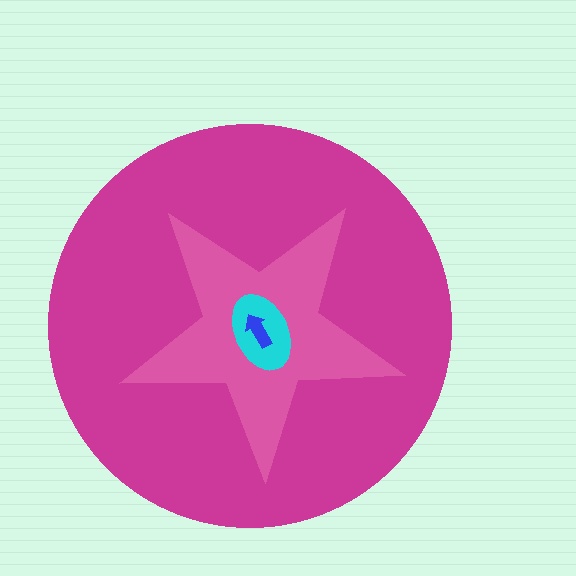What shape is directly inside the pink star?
The cyan ellipse.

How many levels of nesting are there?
4.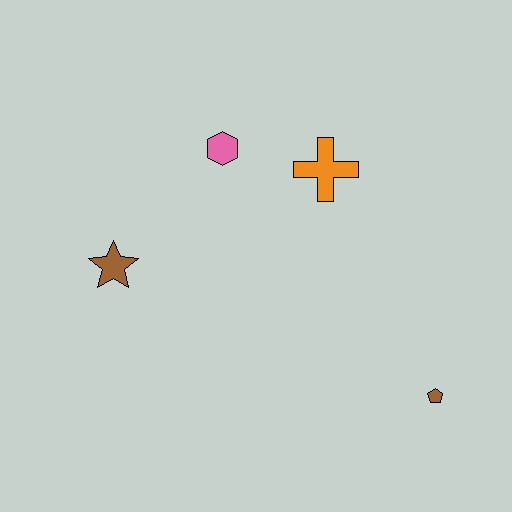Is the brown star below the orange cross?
Yes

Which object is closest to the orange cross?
The pink hexagon is closest to the orange cross.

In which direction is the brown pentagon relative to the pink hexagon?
The brown pentagon is below the pink hexagon.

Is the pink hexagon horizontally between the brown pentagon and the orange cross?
No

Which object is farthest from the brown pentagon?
The brown star is farthest from the brown pentagon.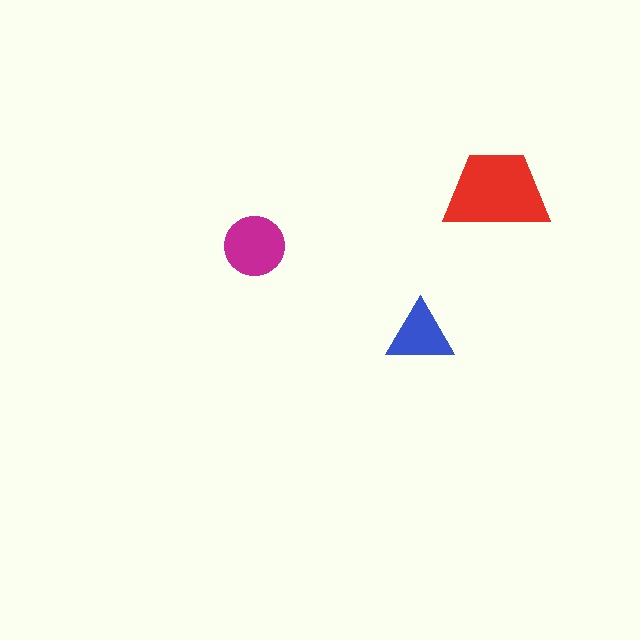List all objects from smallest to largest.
The blue triangle, the magenta circle, the red trapezoid.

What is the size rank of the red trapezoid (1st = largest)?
1st.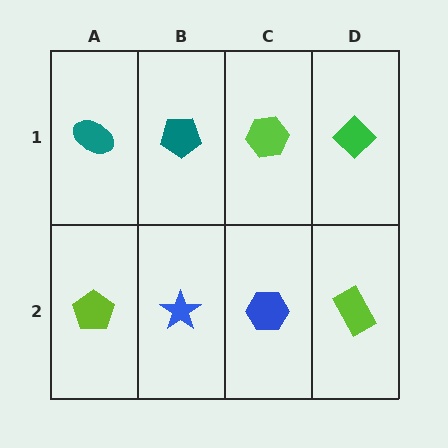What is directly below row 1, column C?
A blue hexagon.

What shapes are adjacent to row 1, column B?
A blue star (row 2, column B), a teal ellipse (row 1, column A), a lime hexagon (row 1, column C).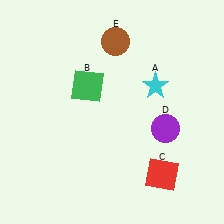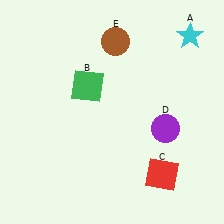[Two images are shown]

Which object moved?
The cyan star (A) moved up.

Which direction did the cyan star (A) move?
The cyan star (A) moved up.